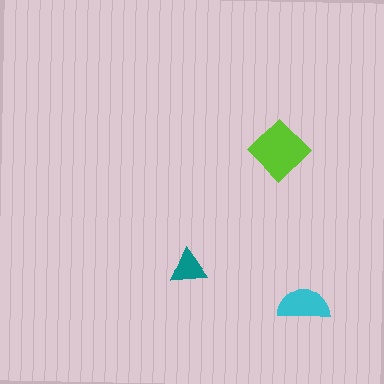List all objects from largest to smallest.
The lime diamond, the cyan semicircle, the teal triangle.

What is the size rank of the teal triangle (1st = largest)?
3rd.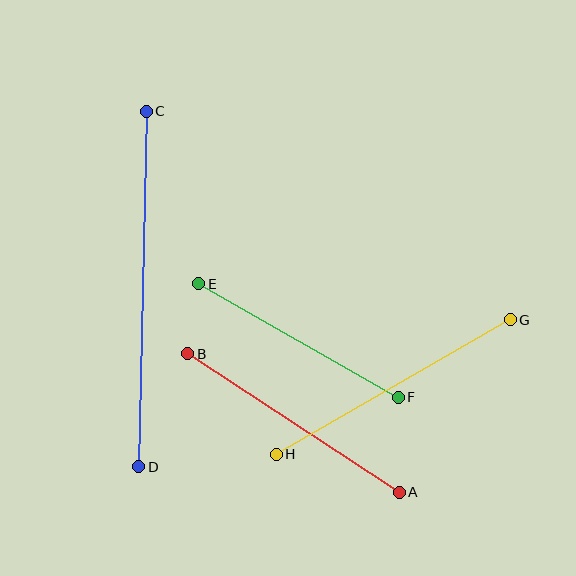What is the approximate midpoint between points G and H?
The midpoint is at approximately (393, 387) pixels.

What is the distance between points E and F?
The distance is approximately 230 pixels.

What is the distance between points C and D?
The distance is approximately 355 pixels.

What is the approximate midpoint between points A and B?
The midpoint is at approximately (294, 423) pixels.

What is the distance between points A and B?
The distance is approximately 253 pixels.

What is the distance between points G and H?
The distance is approximately 270 pixels.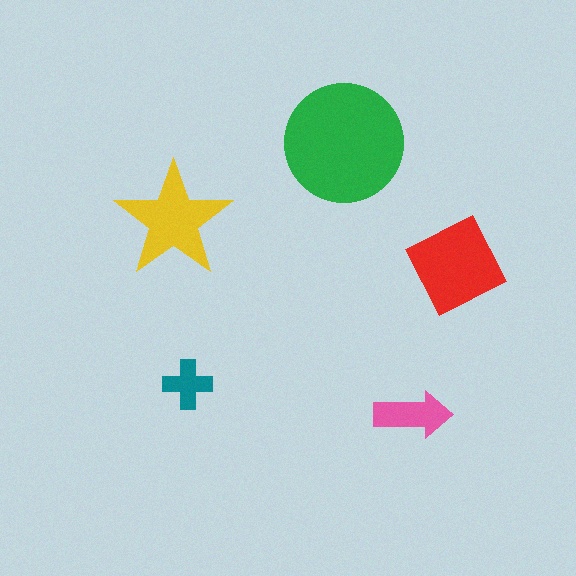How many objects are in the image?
There are 5 objects in the image.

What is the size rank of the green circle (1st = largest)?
1st.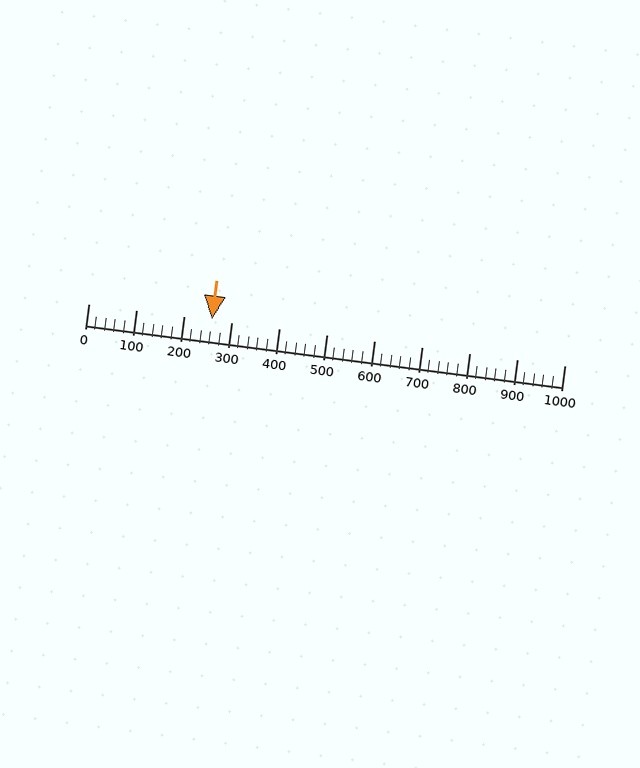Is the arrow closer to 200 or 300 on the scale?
The arrow is closer to 300.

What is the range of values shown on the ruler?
The ruler shows values from 0 to 1000.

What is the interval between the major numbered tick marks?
The major tick marks are spaced 100 units apart.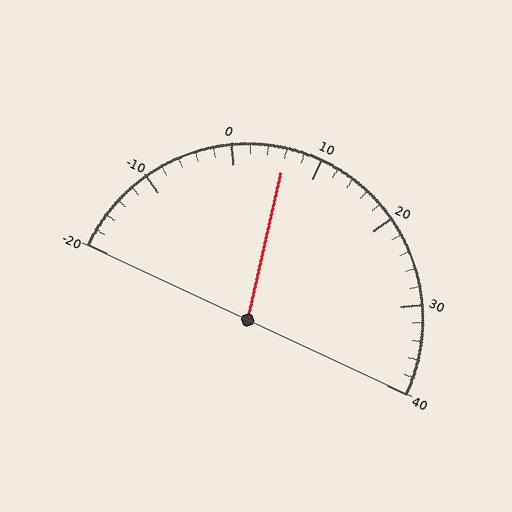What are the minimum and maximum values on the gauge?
The gauge ranges from -20 to 40.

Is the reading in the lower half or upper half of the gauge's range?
The reading is in the lower half of the range (-20 to 40).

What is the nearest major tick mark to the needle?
The nearest major tick mark is 10.